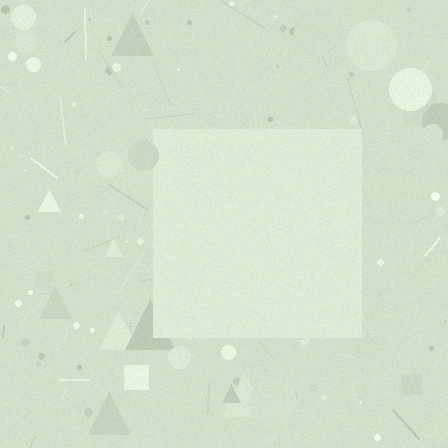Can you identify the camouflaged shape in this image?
The camouflaged shape is a square.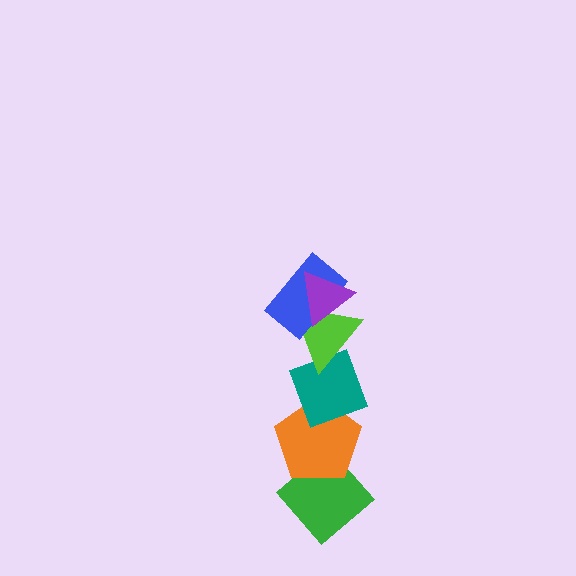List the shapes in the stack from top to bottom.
From top to bottom: the purple triangle, the blue rectangle, the lime triangle, the teal diamond, the orange pentagon, the green diamond.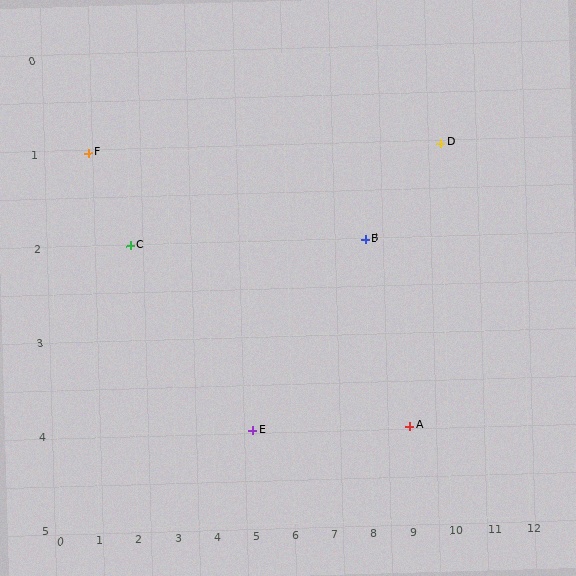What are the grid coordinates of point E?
Point E is at grid coordinates (5, 4).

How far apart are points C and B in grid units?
Points C and B are 6 columns apart.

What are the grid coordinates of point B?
Point B is at grid coordinates (8, 2).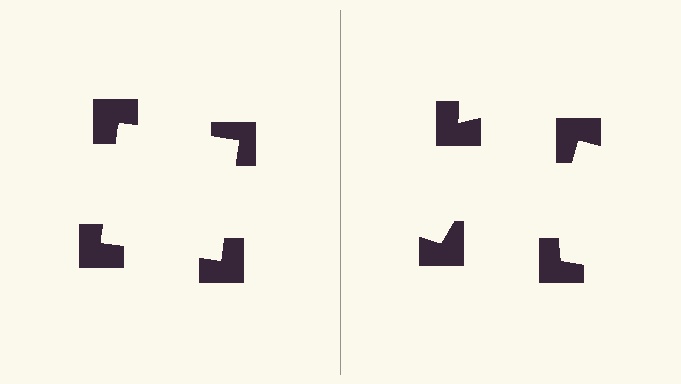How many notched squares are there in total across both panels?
8 — 4 on each side.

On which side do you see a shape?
An illusory square appears on the left side. On the right side the wedge cuts are rotated, so no coherent shape forms.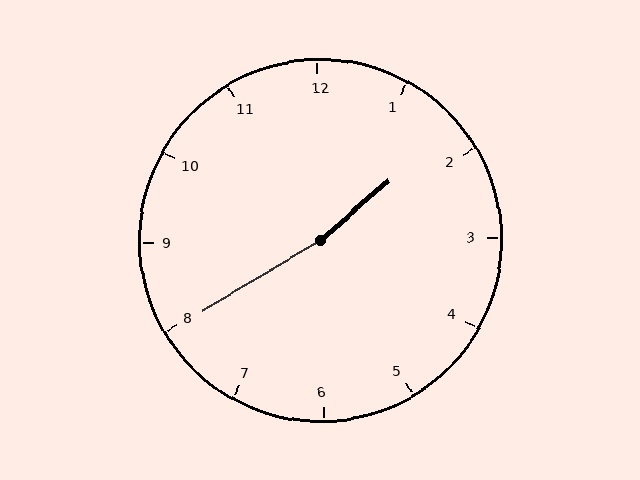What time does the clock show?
1:40.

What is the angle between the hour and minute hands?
Approximately 170 degrees.